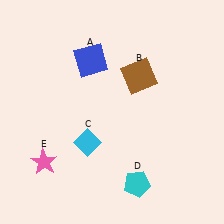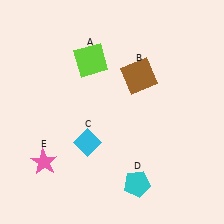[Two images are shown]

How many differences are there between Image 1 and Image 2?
There is 1 difference between the two images.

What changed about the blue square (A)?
In Image 1, A is blue. In Image 2, it changed to lime.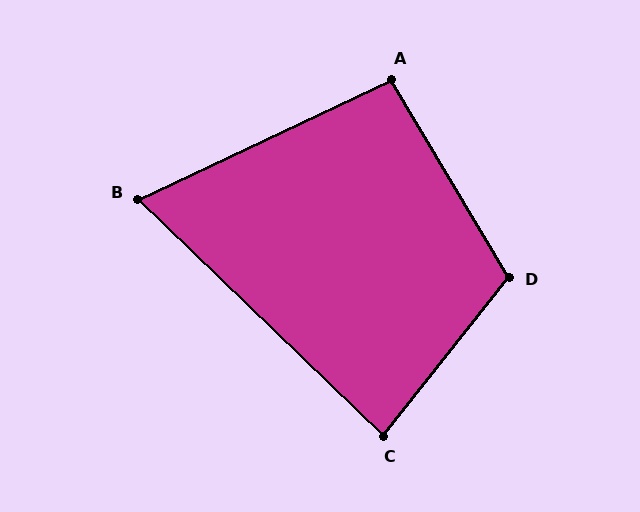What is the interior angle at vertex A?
Approximately 95 degrees (obtuse).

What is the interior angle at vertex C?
Approximately 85 degrees (acute).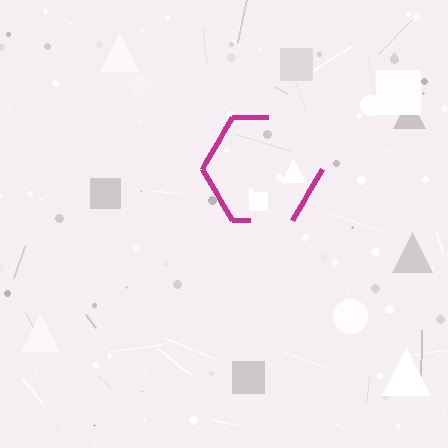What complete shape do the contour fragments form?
The contour fragments form a hexagon.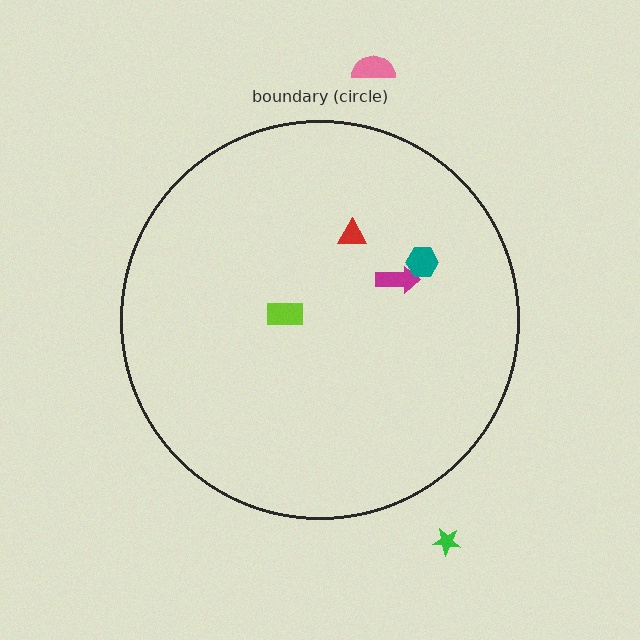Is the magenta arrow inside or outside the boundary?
Inside.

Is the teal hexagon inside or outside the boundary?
Inside.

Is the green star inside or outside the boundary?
Outside.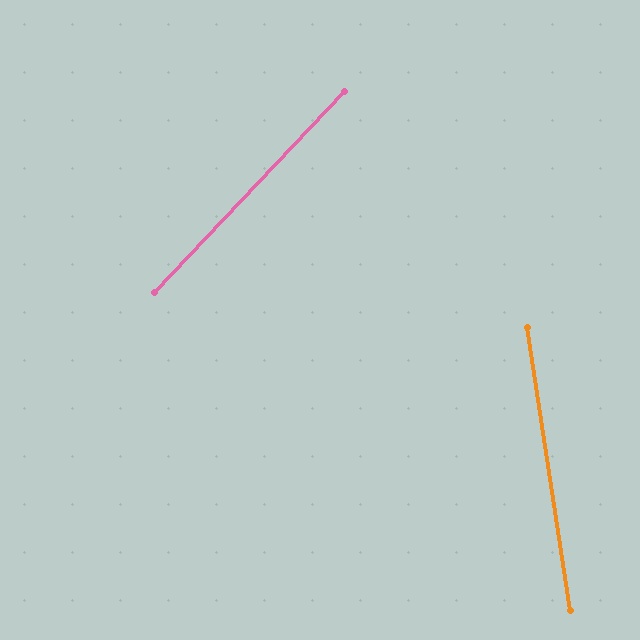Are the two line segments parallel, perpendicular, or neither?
Neither parallel nor perpendicular — they differ by about 52°.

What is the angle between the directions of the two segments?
Approximately 52 degrees.